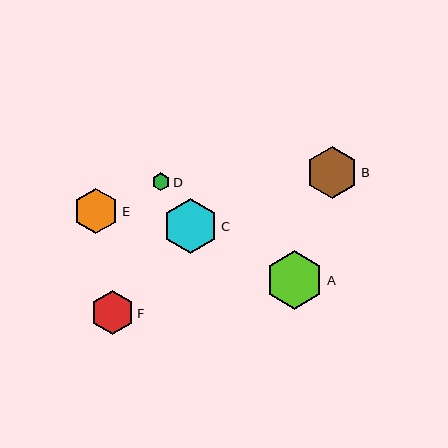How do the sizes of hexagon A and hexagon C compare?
Hexagon A and hexagon C are approximately the same size.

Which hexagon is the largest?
Hexagon A is the largest with a size of approximately 58 pixels.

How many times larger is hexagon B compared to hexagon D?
Hexagon B is approximately 2.9 times the size of hexagon D.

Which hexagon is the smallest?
Hexagon D is the smallest with a size of approximately 18 pixels.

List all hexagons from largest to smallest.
From largest to smallest: A, C, B, E, F, D.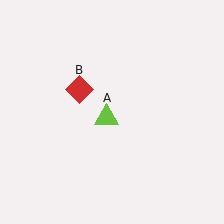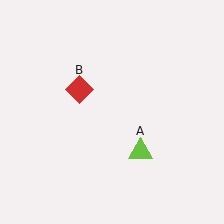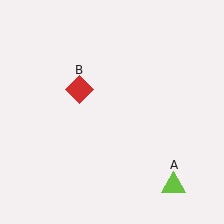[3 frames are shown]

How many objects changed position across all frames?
1 object changed position: lime triangle (object A).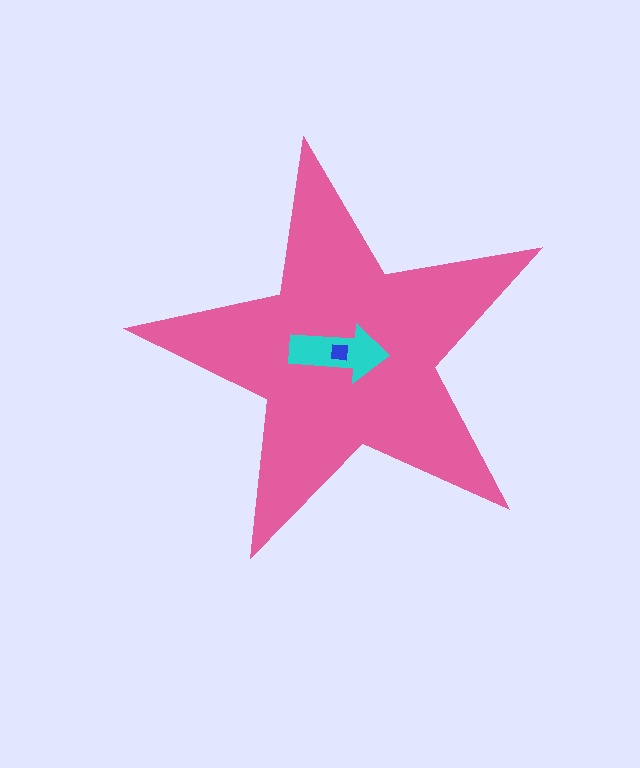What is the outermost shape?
The pink star.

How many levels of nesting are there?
3.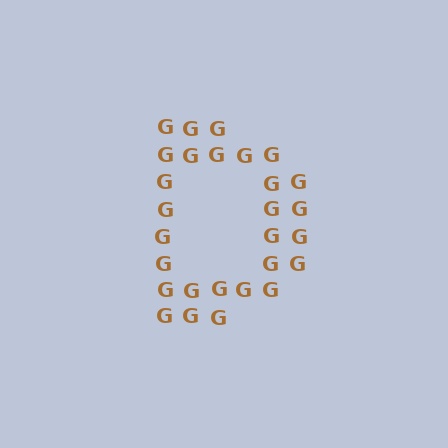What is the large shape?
The large shape is the letter D.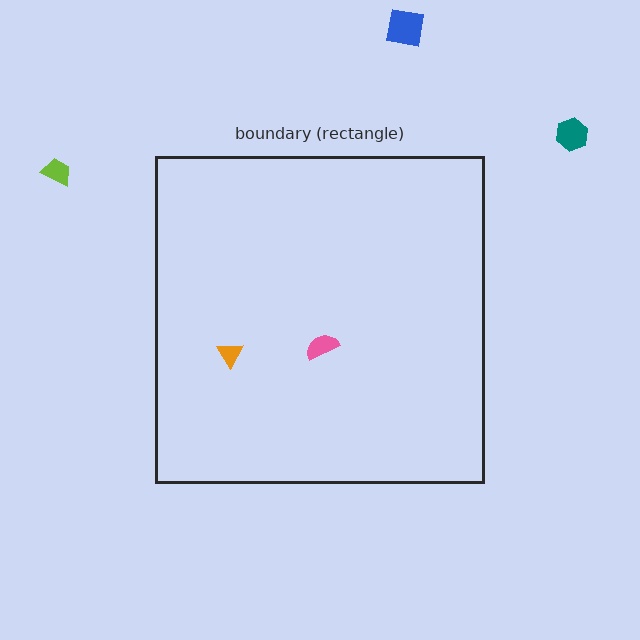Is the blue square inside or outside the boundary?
Outside.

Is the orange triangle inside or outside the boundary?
Inside.